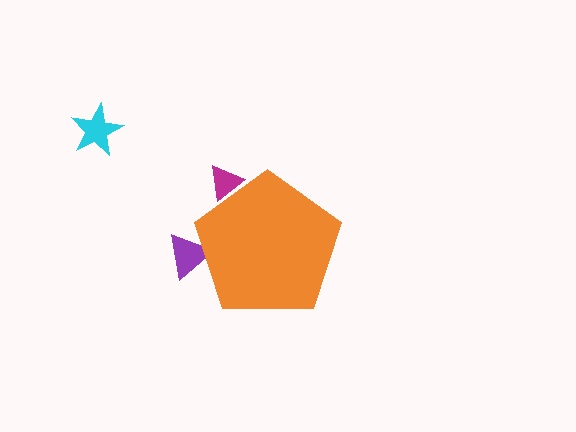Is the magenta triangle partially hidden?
Yes, the magenta triangle is partially hidden behind the orange pentagon.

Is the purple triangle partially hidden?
Yes, the purple triangle is partially hidden behind the orange pentagon.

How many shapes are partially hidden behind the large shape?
2 shapes are partially hidden.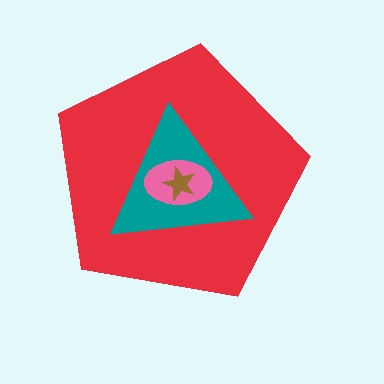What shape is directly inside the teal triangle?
The pink ellipse.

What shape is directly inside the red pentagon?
The teal triangle.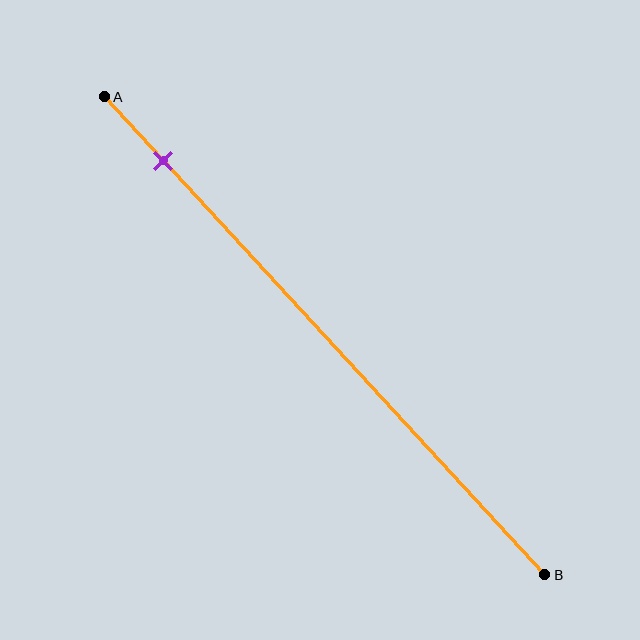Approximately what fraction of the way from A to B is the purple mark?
The purple mark is approximately 15% of the way from A to B.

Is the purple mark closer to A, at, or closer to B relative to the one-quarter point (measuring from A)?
The purple mark is closer to point A than the one-quarter point of segment AB.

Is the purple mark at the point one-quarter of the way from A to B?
No, the mark is at about 15% from A, not at the 25% one-quarter point.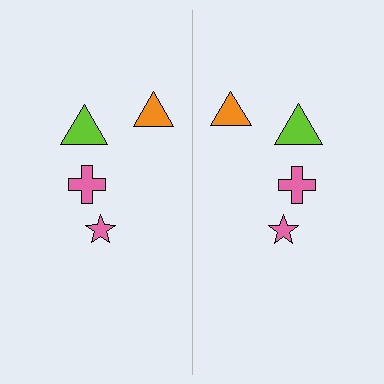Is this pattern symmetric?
Yes, this pattern has bilateral (reflection) symmetry.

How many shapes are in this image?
There are 8 shapes in this image.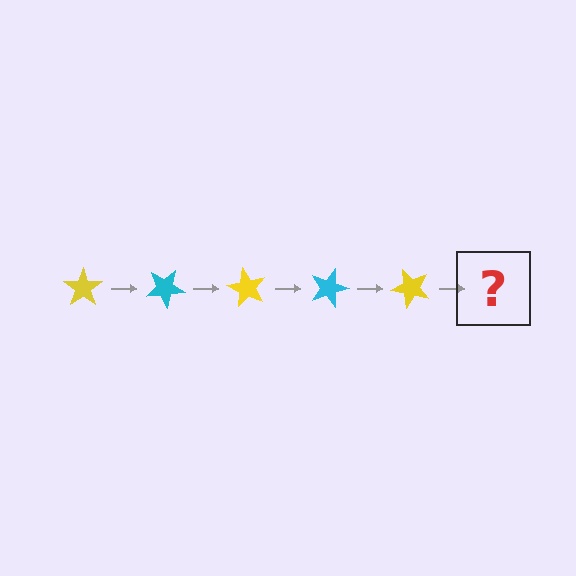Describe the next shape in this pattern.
It should be a cyan star, rotated 150 degrees from the start.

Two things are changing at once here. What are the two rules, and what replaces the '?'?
The two rules are that it rotates 30 degrees each step and the color cycles through yellow and cyan. The '?' should be a cyan star, rotated 150 degrees from the start.